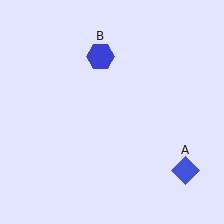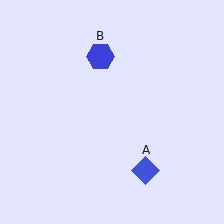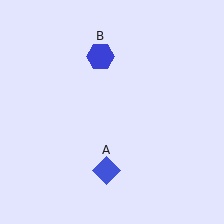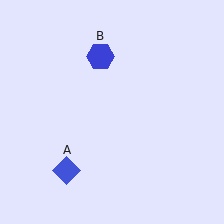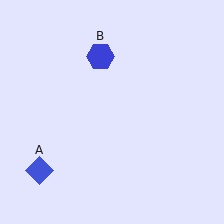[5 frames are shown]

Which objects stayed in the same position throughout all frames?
Blue hexagon (object B) remained stationary.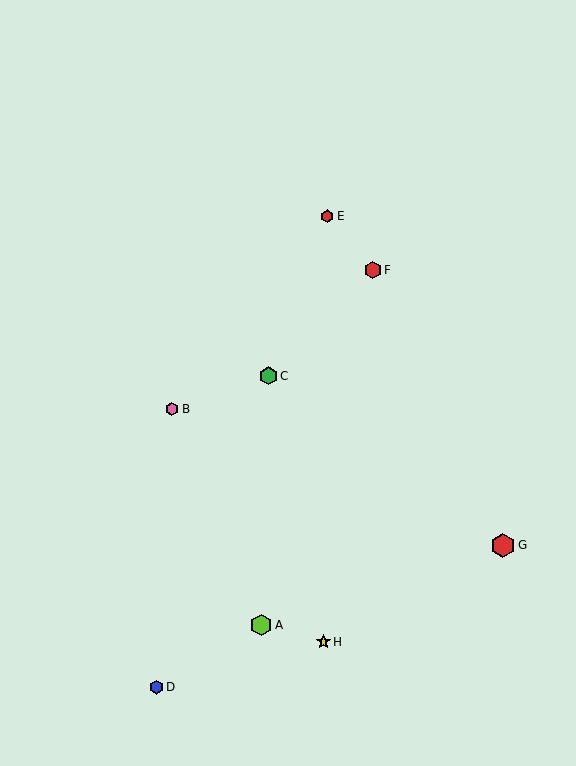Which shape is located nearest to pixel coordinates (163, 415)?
The pink hexagon (labeled B) at (172, 409) is nearest to that location.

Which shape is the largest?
The red hexagon (labeled G) is the largest.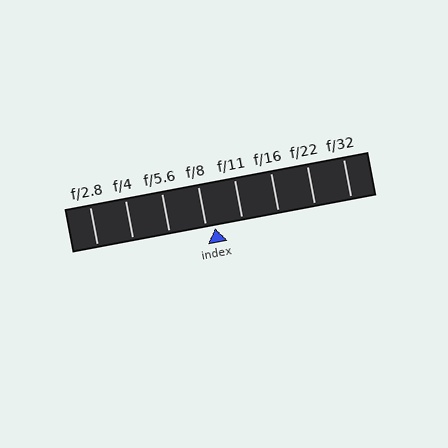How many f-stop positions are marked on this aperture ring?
There are 8 f-stop positions marked.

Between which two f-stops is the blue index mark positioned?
The index mark is between f/8 and f/11.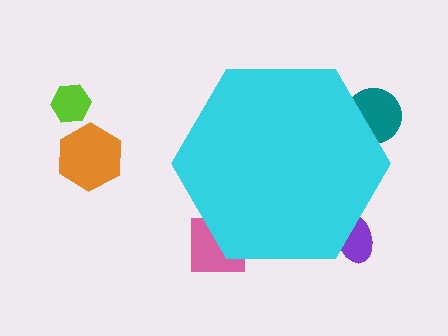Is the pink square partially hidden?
Yes, the pink square is partially hidden behind the cyan hexagon.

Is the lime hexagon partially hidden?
No, the lime hexagon is fully visible.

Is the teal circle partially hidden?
Yes, the teal circle is partially hidden behind the cyan hexagon.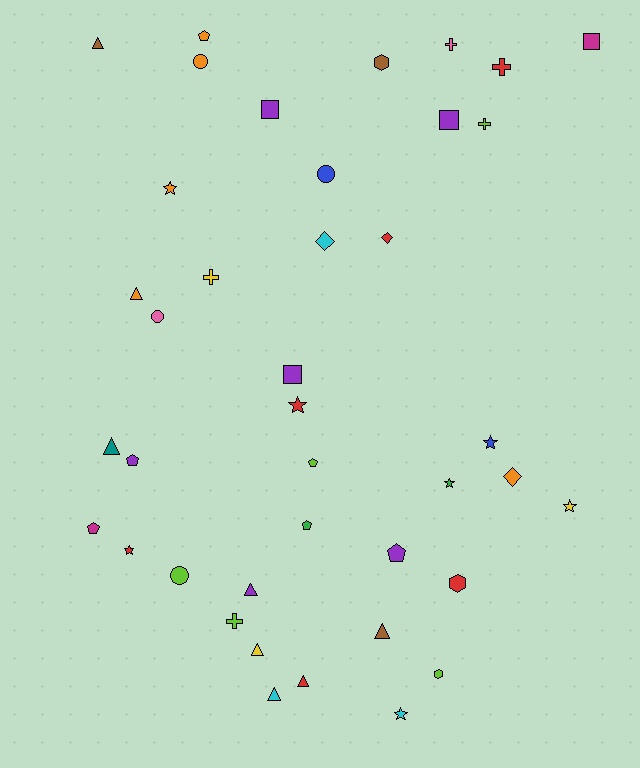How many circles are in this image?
There are 4 circles.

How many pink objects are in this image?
There are 2 pink objects.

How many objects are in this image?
There are 40 objects.